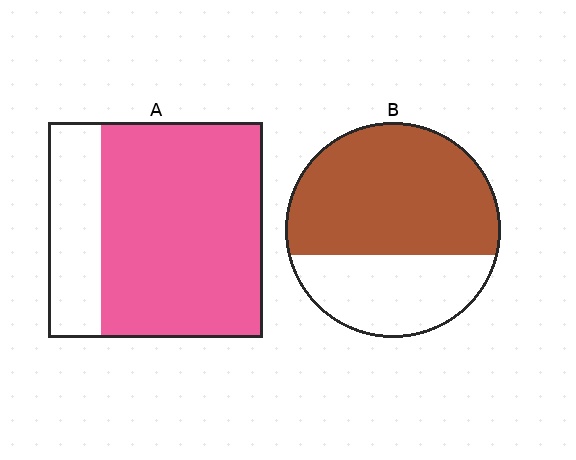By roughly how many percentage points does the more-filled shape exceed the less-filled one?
By roughly 10 percentage points (A over B).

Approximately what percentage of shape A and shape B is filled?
A is approximately 75% and B is approximately 65%.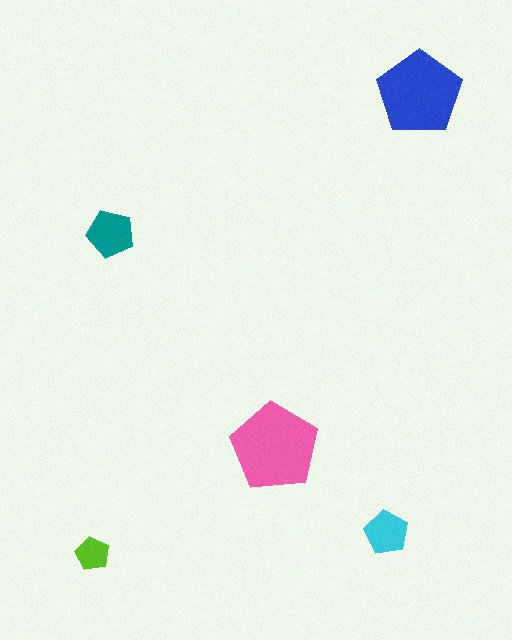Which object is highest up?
The blue pentagon is topmost.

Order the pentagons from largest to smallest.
the pink one, the blue one, the teal one, the cyan one, the lime one.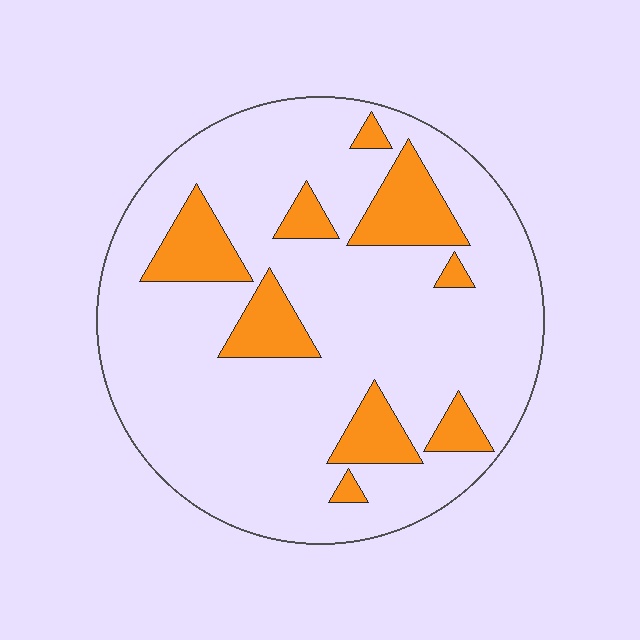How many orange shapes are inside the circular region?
9.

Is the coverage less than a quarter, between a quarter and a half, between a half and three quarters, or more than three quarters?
Less than a quarter.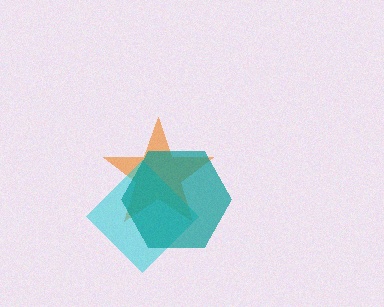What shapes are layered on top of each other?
The layered shapes are: an orange star, a cyan diamond, a teal hexagon.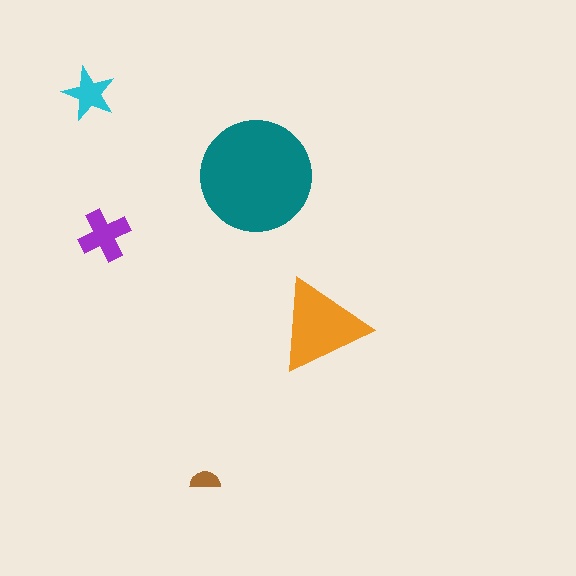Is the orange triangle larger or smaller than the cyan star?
Larger.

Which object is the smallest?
The brown semicircle.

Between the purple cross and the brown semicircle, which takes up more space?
The purple cross.